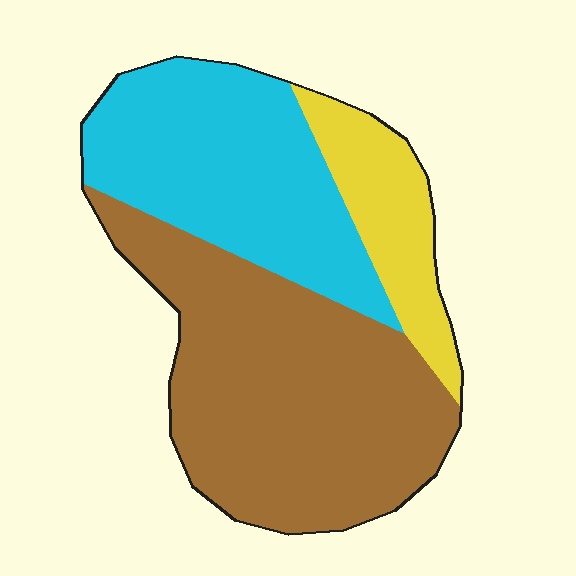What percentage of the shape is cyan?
Cyan covers 34% of the shape.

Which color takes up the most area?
Brown, at roughly 50%.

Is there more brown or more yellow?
Brown.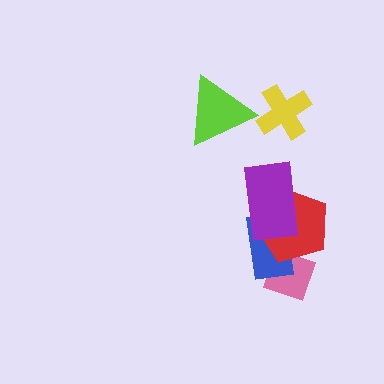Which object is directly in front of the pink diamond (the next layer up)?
The blue rectangle is directly in front of the pink diamond.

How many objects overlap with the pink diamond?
2 objects overlap with the pink diamond.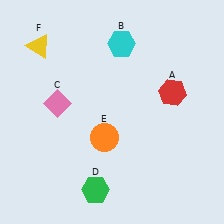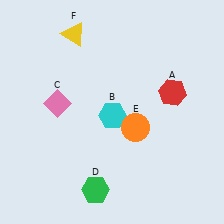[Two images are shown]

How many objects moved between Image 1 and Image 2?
3 objects moved between the two images.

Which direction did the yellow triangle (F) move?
The yellow triangle (F) moved right.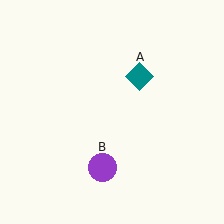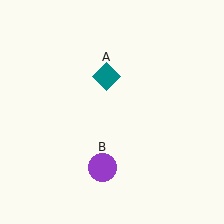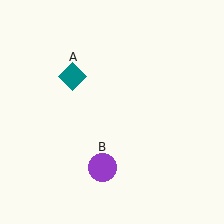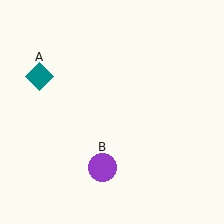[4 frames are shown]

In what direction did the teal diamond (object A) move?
The teal diamond (object A) moved left.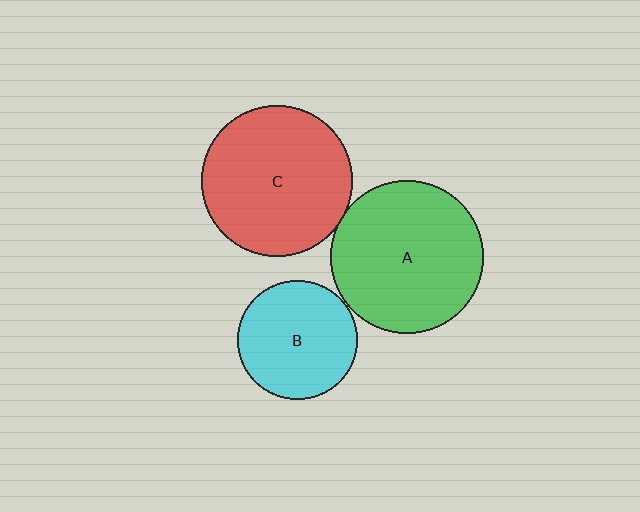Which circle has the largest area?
Circle A (green).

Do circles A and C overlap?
Yes.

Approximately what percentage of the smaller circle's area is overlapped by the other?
Approximately 5%.